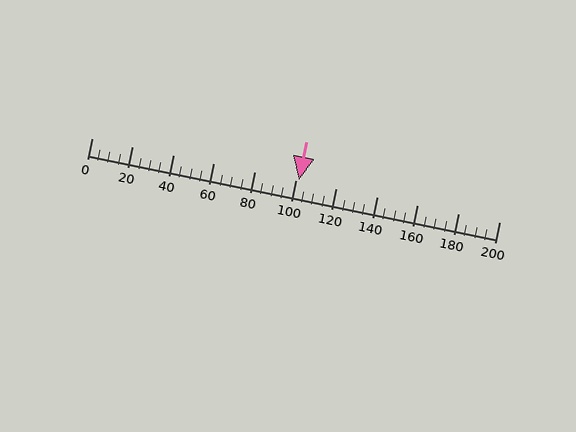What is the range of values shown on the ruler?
The ruler shows values from 0 to 200.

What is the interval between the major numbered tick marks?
The major tick marks are spaced 20 units apart.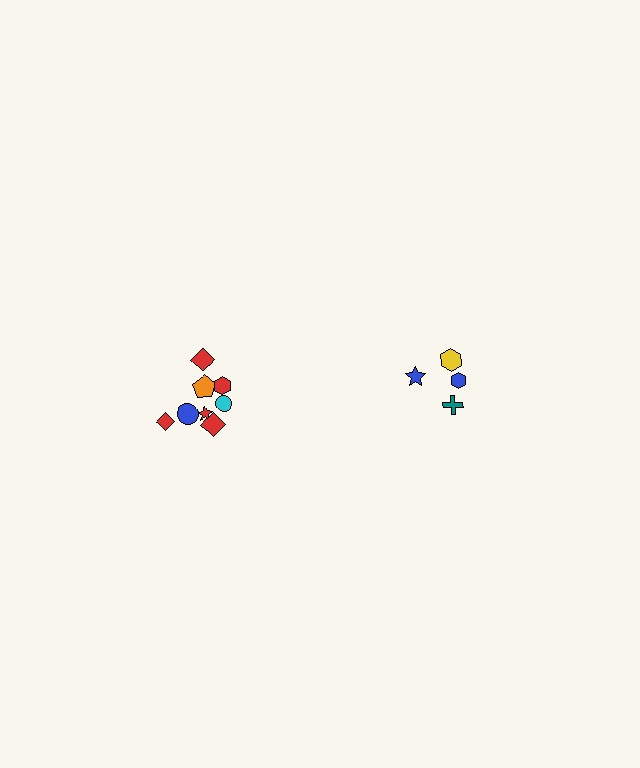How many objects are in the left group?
There are 8 objects.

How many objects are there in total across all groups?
There are 12 objects.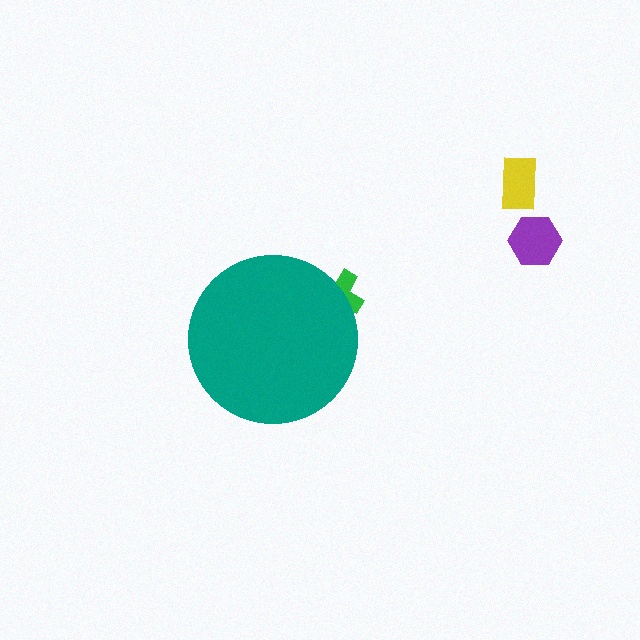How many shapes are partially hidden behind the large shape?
1 shape is partially hidden.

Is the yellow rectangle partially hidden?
No, the yellow rectangle is fully visible.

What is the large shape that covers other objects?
A teal circle.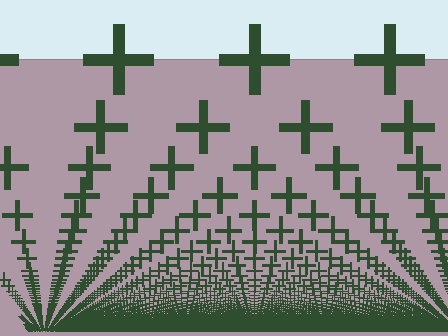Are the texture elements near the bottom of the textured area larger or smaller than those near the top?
Smaller. The gradient is inverted — elements near the bottom are smaller and denser.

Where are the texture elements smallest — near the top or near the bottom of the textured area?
Near the bottom.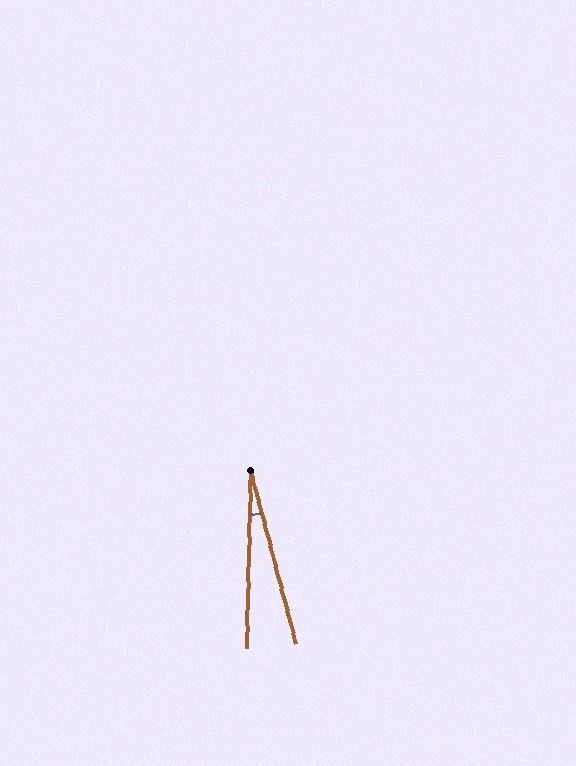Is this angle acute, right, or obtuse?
It is acute.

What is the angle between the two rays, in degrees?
Approximately 16 degrees.